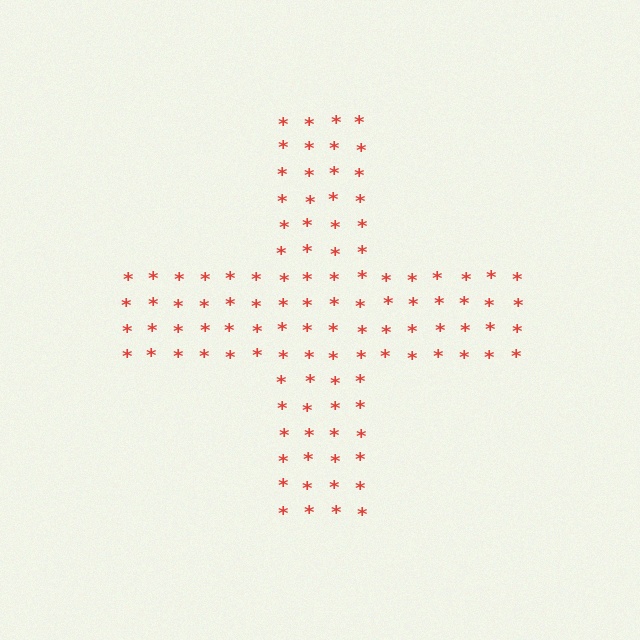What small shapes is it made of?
It is made of small asterisks.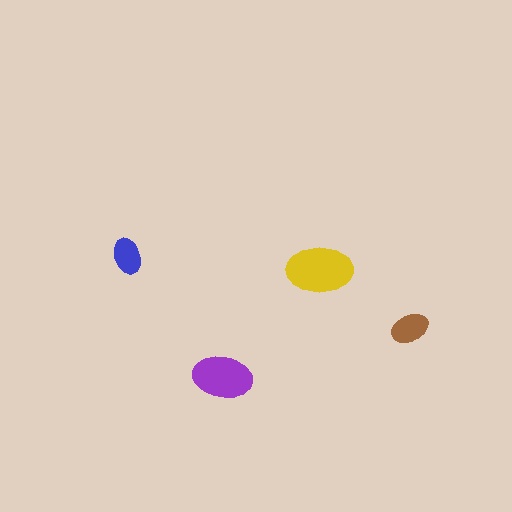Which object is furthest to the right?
The brown ellipse is rightmost.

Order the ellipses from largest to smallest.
the yellow one, the purple one, the brown one, the blue one.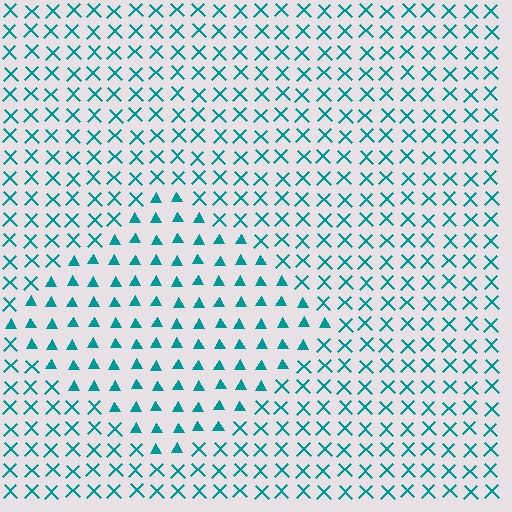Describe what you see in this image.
The image is filled with small teal elements arranged in a uniform grid. A diamond-shaped region contains triangles, while the surrounding area contains X marks. The boundary is defined purely by the change in element shape.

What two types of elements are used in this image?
The image uses triangles inside the diamond region and X marks outside it.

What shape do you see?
I see a diamond.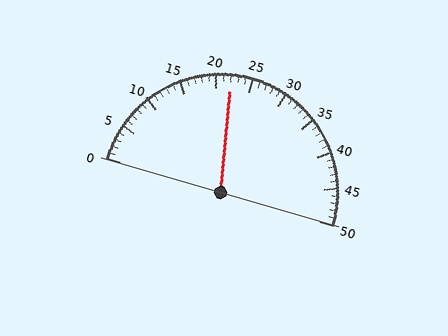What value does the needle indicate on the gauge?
The needle indicates approximately 22.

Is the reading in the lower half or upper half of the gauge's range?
The reading is in the lower half of the range (0 to 50).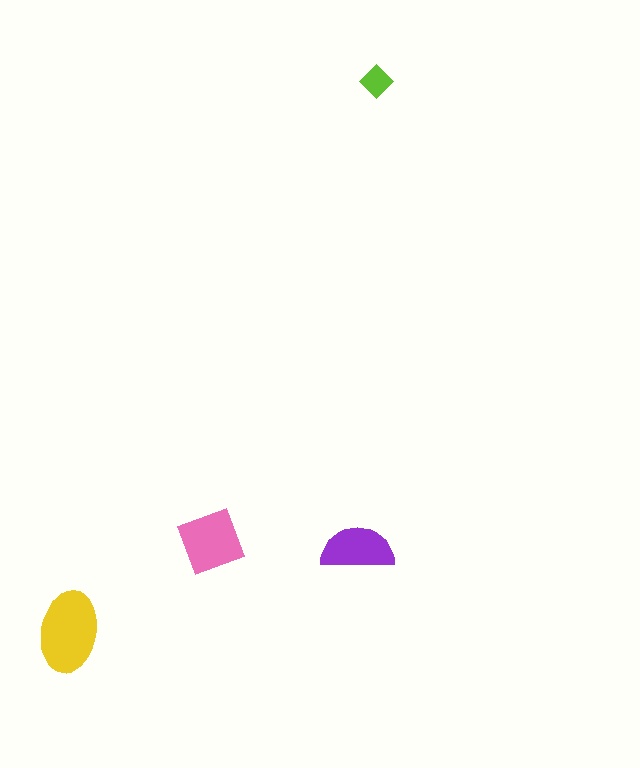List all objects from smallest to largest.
The lime diamond, the purple semicircle, the pink square, the yellow ellipse.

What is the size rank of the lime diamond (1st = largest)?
4th.